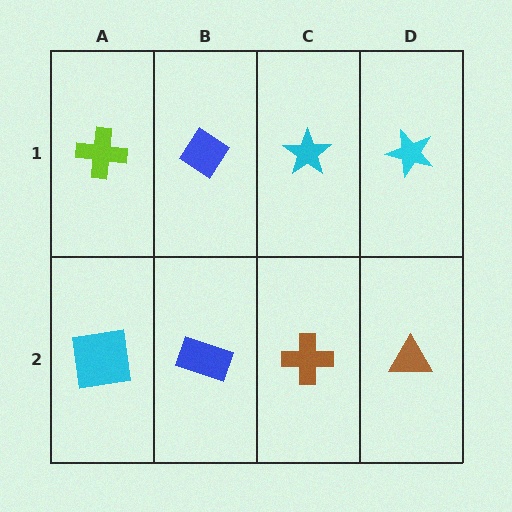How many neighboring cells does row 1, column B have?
3.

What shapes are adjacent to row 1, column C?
A brown cross (row 2, column C), a blue diamond (row 1, column B), a cyan star (row 1, column D).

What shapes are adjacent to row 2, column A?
A lime cross (row 1, column A), a blue rectangle (row 2, column B).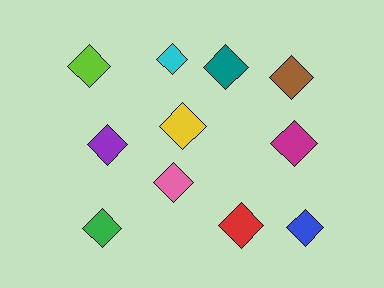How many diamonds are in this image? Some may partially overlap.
There are 11 diamonds.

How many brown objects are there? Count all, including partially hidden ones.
There is 1 brown object.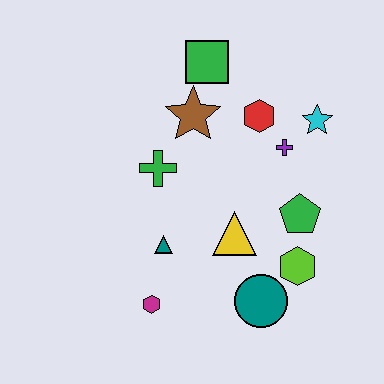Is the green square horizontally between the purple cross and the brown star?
Yes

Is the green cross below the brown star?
Yes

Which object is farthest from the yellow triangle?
The green square is farthest from the yellow triangle.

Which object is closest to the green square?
The brown star is closest to the green square.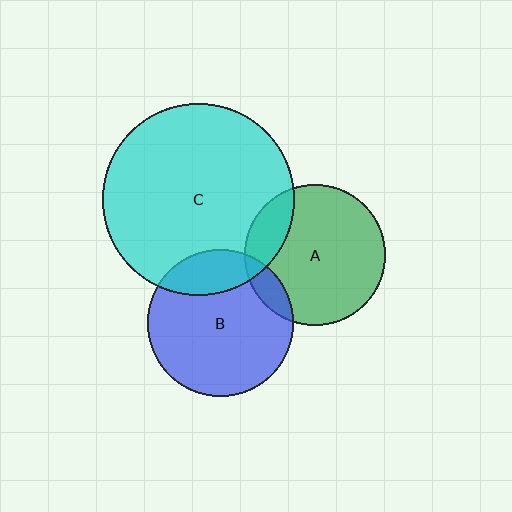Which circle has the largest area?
Circle C (cyan).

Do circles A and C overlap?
Yes.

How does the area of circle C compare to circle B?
Approximately 1.7 times.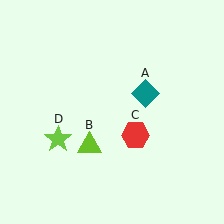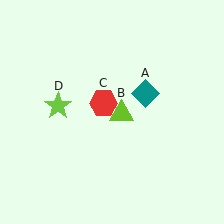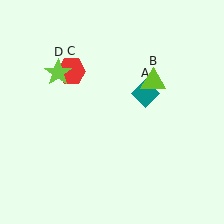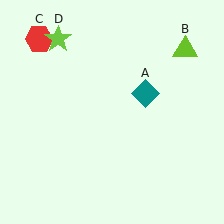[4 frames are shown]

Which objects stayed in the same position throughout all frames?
Teal diamond (object A) remained stationary.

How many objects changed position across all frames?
3 objects changed position: lime triangle (object B), red hexagon (object C), lime star (object D).